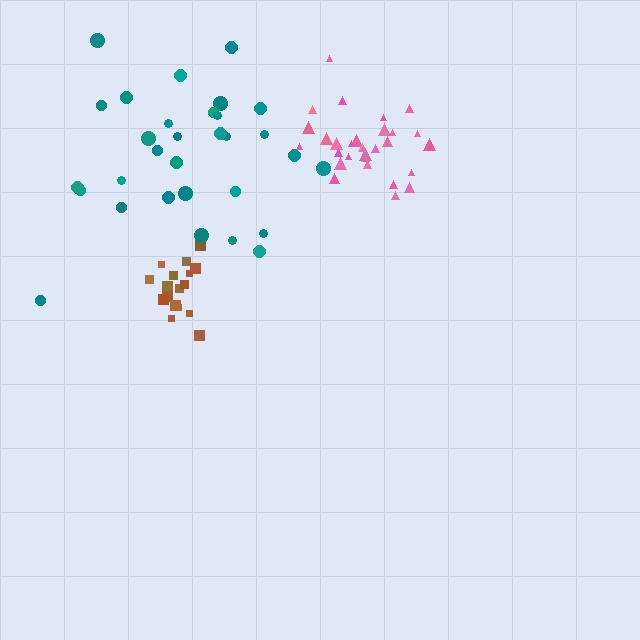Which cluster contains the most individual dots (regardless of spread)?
Teal (31).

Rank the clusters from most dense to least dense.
brown, pink, teal.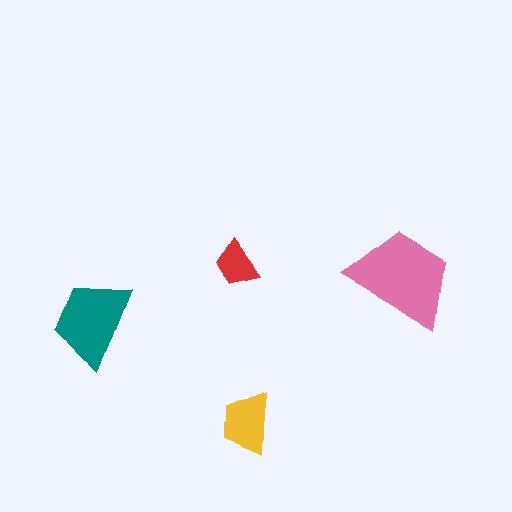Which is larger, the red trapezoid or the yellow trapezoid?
The yellow one.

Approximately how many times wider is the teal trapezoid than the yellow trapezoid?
About 1.5 times wider.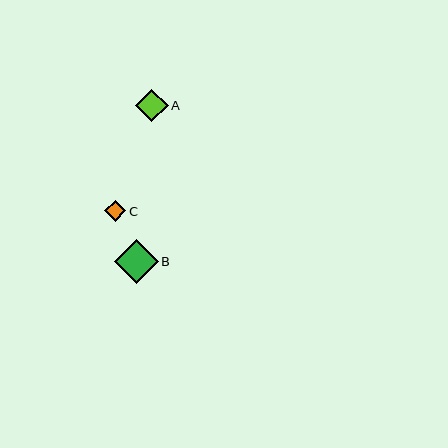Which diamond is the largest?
Diamond B is the largest with a size of approximately 44 pixels.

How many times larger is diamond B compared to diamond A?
Diamond B is approximately 1.4 times the size of diamond A.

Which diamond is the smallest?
Diamond C is the smallest with a size of approximately 21 pixels.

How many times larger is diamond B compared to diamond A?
Diamond B is approximately 1.4 times the size of diamond A.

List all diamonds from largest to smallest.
From largest to smallest: B, A, C.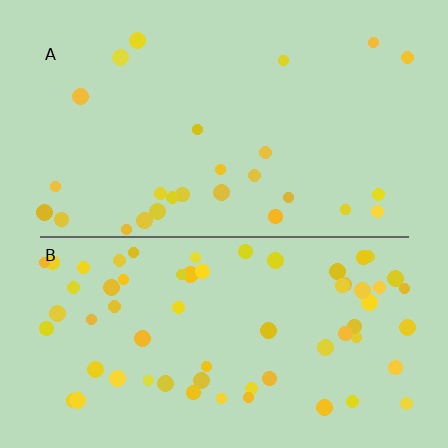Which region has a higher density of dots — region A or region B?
B (the bottom).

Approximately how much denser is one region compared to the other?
Approximately 2.4× — region B over region A.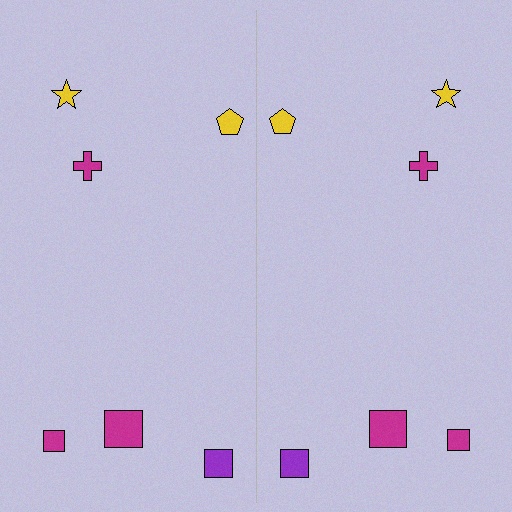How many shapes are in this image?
There are 12 shapes in this image.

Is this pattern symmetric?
Yes, this pattern has bilateral (reflection) symmetry.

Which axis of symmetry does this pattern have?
The pattern has a vertical axis of symmetry running through the center of the image.